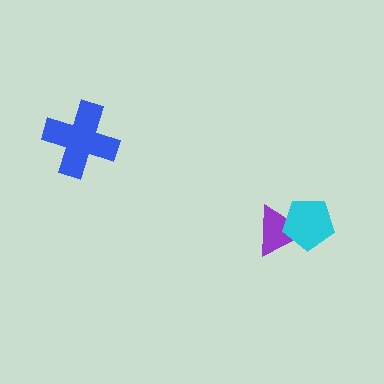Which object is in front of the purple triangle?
The cyan pentagon is in front of the purple triangle.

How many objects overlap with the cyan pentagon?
1 object overlaps with the cyan pentagon.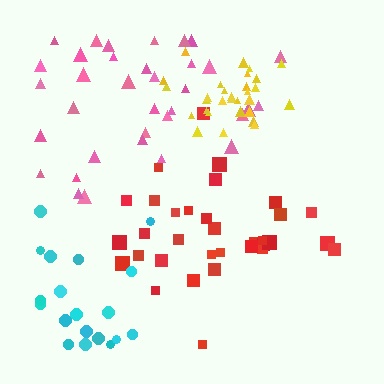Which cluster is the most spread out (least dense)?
Cyan.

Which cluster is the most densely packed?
Yellow.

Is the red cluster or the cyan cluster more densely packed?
Red.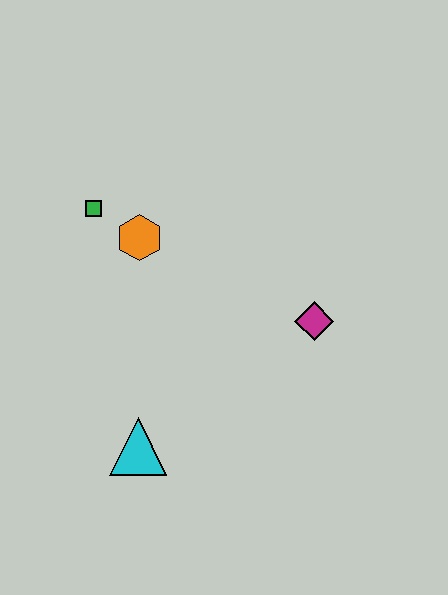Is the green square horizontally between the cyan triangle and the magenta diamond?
No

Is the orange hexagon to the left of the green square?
No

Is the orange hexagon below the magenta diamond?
No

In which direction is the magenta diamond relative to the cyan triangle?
The magenta diamond is to the right of the cyan triangle.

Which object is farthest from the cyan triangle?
The green square is farthest from the cyan triangle.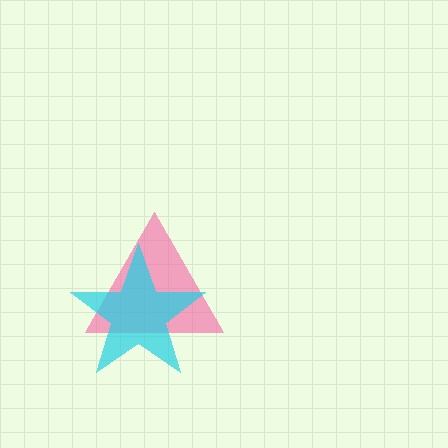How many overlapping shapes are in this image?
There are 2 overlapping shapes in the image.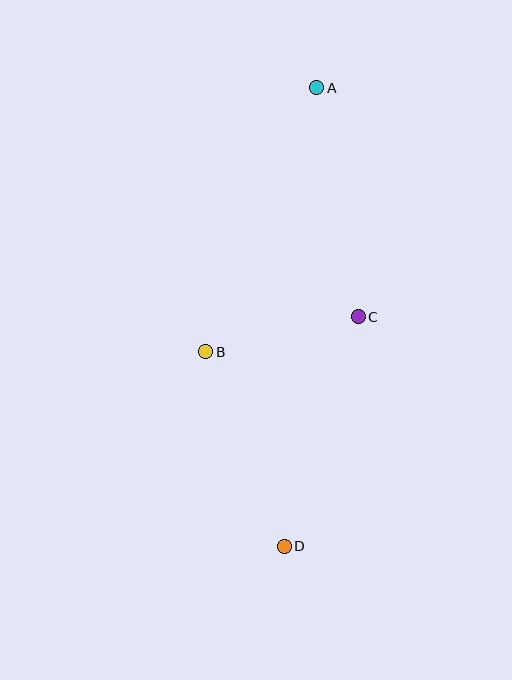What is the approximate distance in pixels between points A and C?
The distance between A and C is approximately 233 pixels.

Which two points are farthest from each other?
Points A and D are farthest from each other.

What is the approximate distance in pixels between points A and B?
The distance between A and B is approximately 286 pixels.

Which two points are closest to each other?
Points B and C are closest to each other.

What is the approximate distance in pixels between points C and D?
The distance between C and D is approximately 241 pixels.